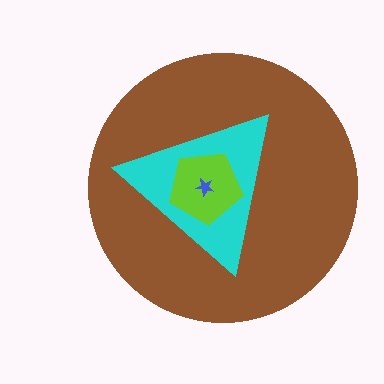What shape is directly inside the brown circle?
The cyan triangle.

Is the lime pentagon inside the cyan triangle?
Yes.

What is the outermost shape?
The brown circle.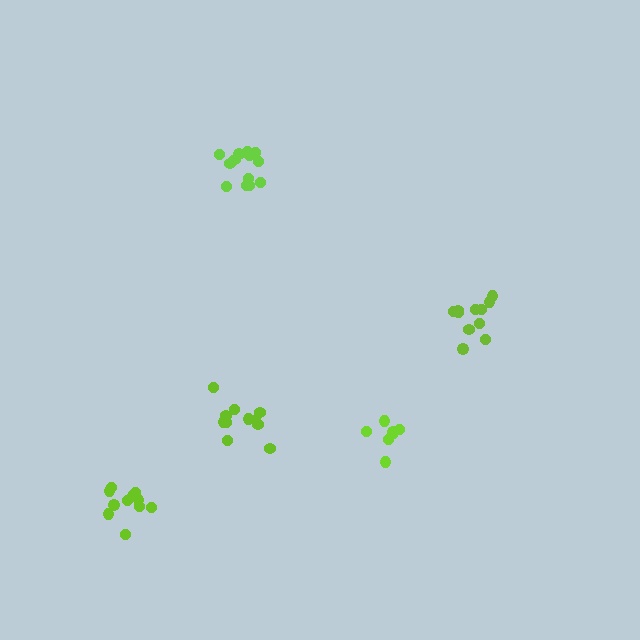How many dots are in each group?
Group 1: 11 dots, Group 2: 11 dots, Group 3: 7 dots, Group 4: 13 dots, Group 5: 11 dots (53 total).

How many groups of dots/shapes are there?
There are 5 groups.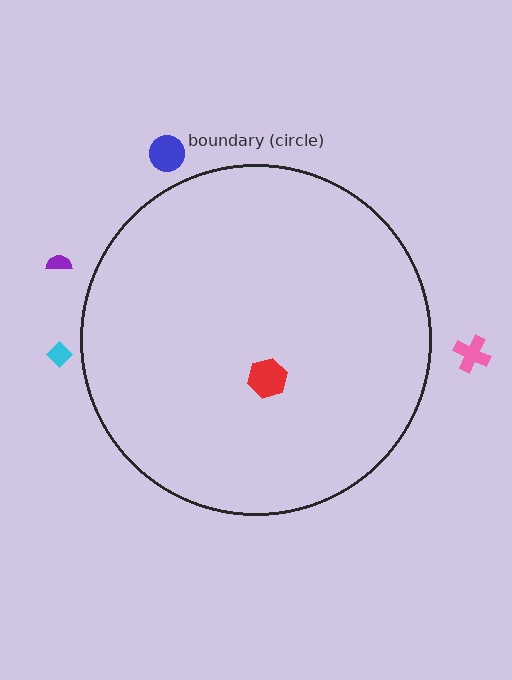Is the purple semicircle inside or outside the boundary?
Outside.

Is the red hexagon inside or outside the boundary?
Inside.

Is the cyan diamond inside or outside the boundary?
Outside.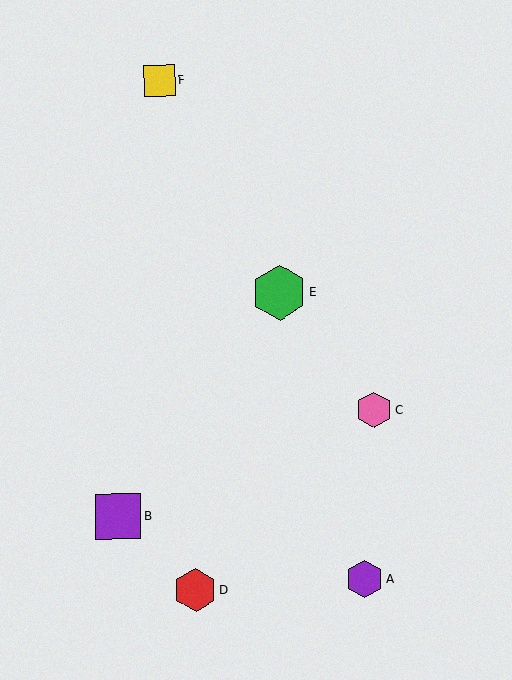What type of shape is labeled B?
Shape B is a purple square.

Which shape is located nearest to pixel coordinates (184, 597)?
The red hexagon (labeled D) at (195, 590) is nearest to that location.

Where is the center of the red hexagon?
The center of the red hexagon is at (195, 590).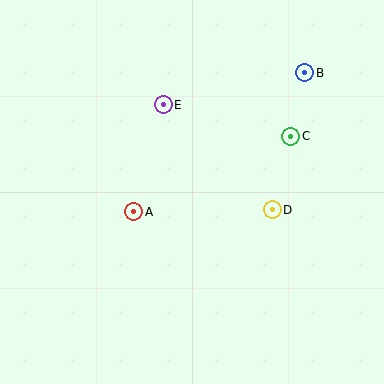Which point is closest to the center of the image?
Point A at (134, 212) is closest to the center.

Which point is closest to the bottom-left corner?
Point A is closest to the bottom-left corner.